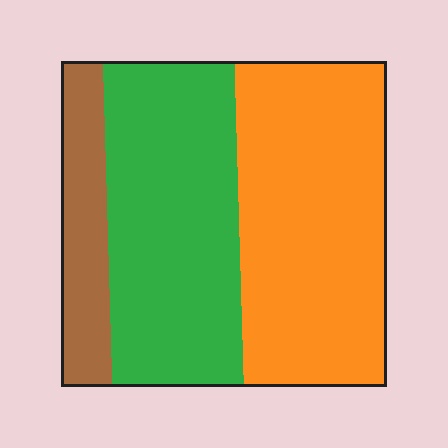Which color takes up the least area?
Brown, at roughly 15%.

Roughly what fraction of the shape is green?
Green covers 40% of the shape.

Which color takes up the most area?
Orange, at roughly 45%.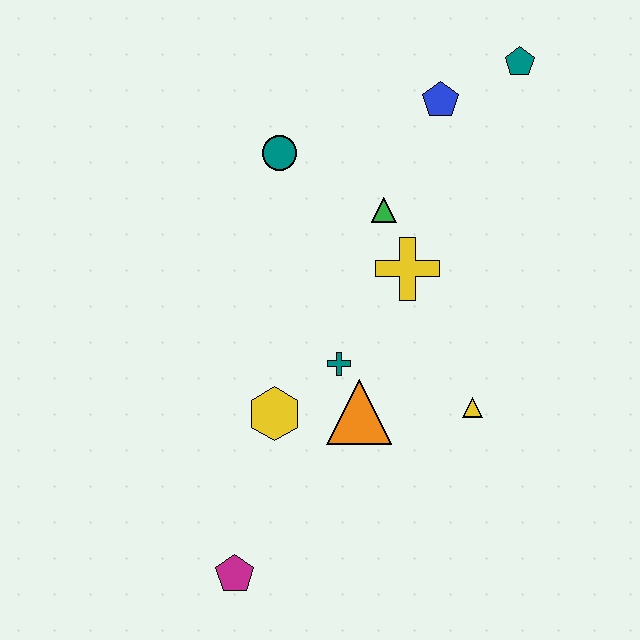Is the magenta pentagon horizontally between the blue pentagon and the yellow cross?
No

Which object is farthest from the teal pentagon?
The magenta pentagon is farthest from the teal pentagon.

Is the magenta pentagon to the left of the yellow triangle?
Yes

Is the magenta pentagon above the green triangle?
No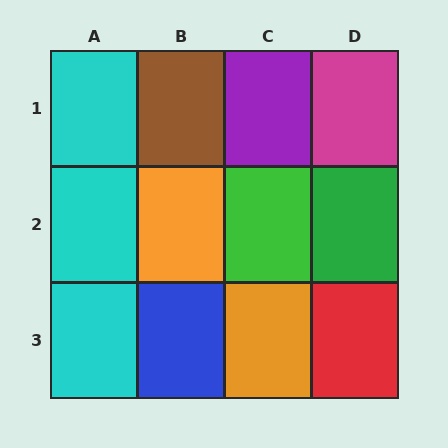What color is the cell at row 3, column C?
Orange.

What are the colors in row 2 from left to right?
Cyan, orange, green, green.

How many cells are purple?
1 cell is purple.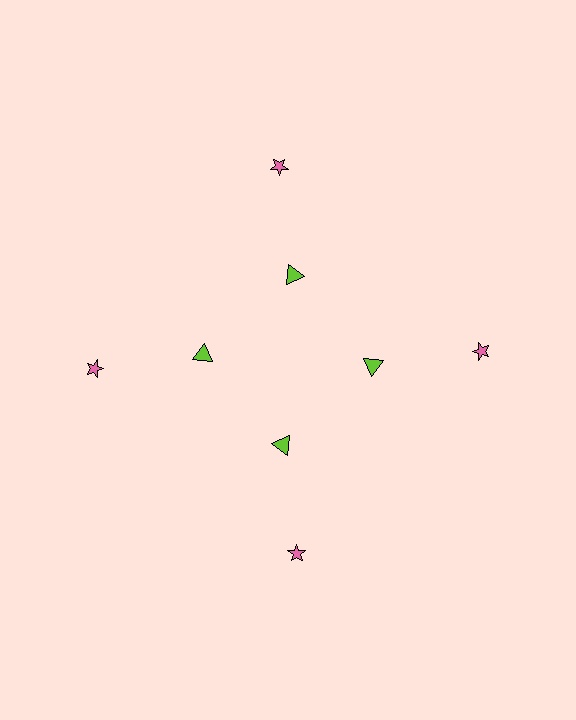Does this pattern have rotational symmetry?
Yes, this pattern has 4-fold rotational symmetry. It looks the same after rotating 90 degrees around the center.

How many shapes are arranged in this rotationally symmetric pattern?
There are 8 shapes, arranged in 4 groups of 2.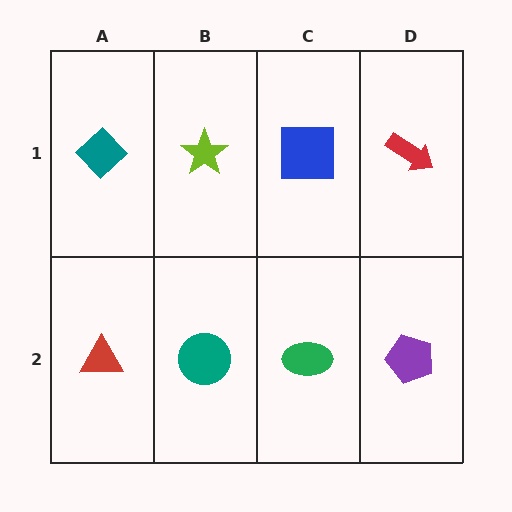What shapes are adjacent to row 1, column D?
A purple pentagon (row 2, column D), a blue square (row 1, column C).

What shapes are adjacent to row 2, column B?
A lime star (row 1, column B), a red triangle (row 2, column A), a green ellipse (row 2, column C).